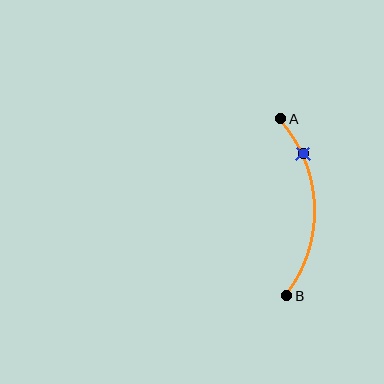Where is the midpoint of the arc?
The arc midpoint is the point on the curve farthest from the straight line joining A and B. It sits to the right of that line.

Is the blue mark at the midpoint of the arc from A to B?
No. The blue mark lies on the arc but is closer to endpoint A. The arc midpoint would be at the point on the curve equidistant along the arc from both A and B.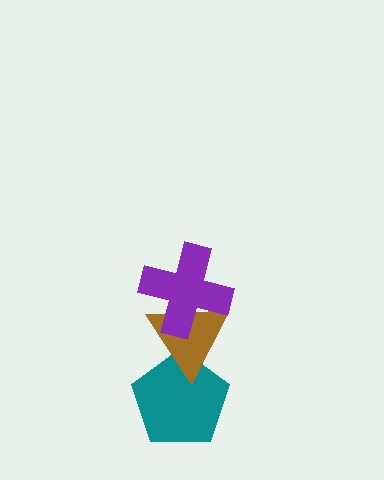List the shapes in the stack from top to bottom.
From top to bottom: the purple cross, the brown triangle, the teal pentagon.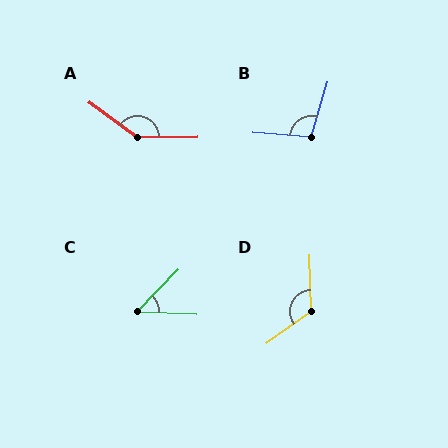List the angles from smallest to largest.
C (48°), B (102°), D (124°), A (143°).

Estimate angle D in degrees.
Approximately 124 degrees.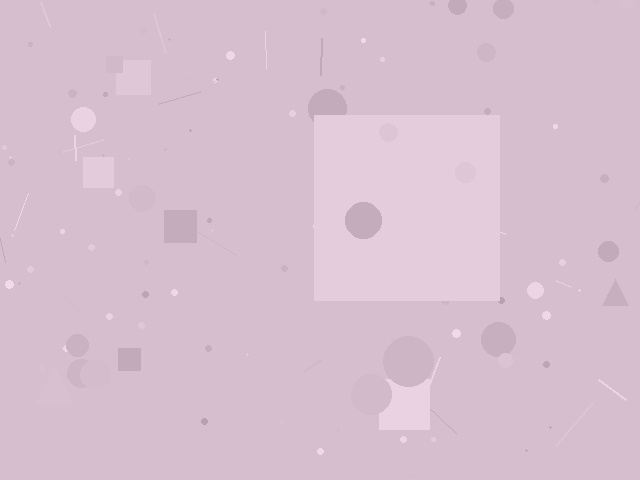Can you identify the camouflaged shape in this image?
The camouflaged shape is a square.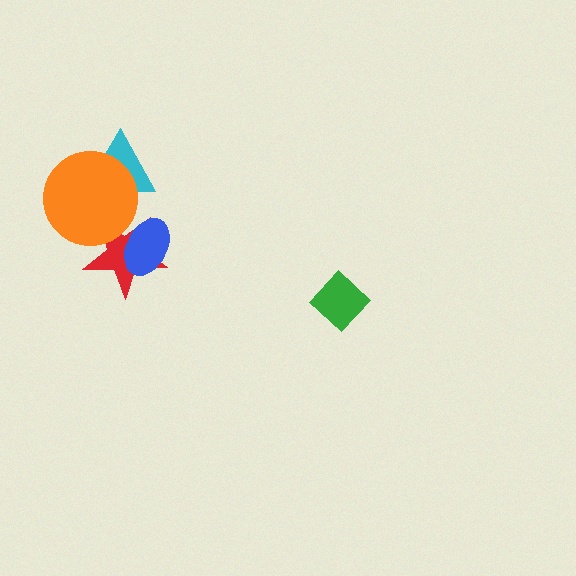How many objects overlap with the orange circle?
2 objects overlap with the orange circle.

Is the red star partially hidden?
Yes, it is partially covered by another shape.